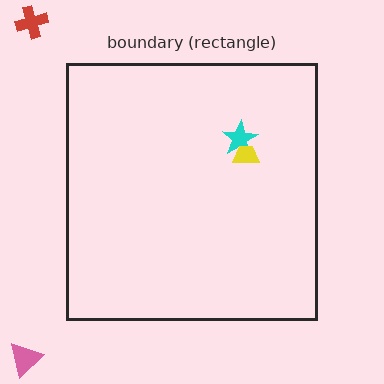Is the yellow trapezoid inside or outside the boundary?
Inside.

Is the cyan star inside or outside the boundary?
Inside.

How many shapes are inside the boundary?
2 inside, 2 outside.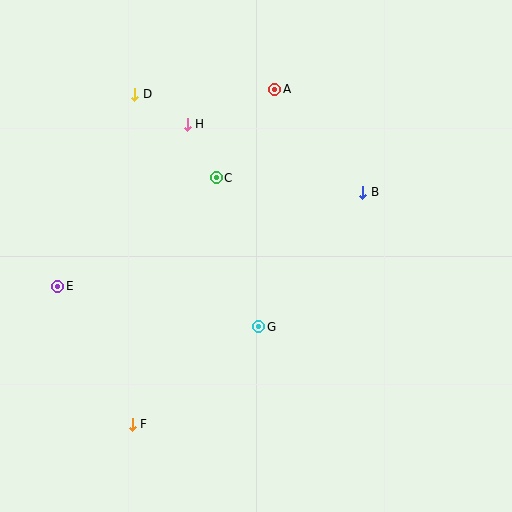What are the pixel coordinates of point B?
Point B is at (363, 192).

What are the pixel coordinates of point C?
Point C is at (216, 178).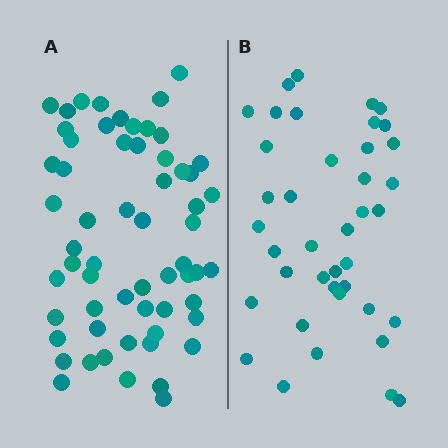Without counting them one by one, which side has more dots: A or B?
Region A (the left region) has more dots.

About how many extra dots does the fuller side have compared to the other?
Region A has approximately 20 more dots than region B.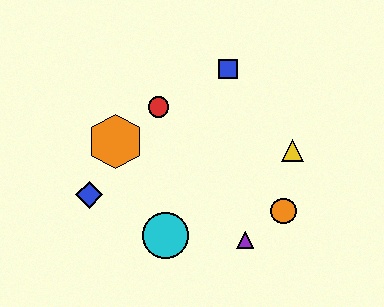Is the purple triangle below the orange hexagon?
Yes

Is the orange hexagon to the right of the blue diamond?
Yes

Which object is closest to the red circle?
The orange hexagon is closest to the red circle.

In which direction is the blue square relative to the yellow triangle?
The blue square is above the yellow triangle.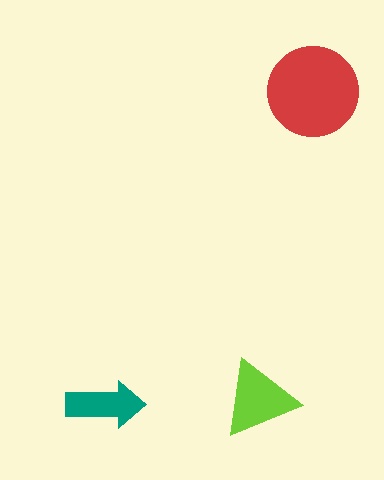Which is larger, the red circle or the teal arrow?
The red circle.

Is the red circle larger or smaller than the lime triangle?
Larger.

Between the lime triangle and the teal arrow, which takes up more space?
The lime triangle.